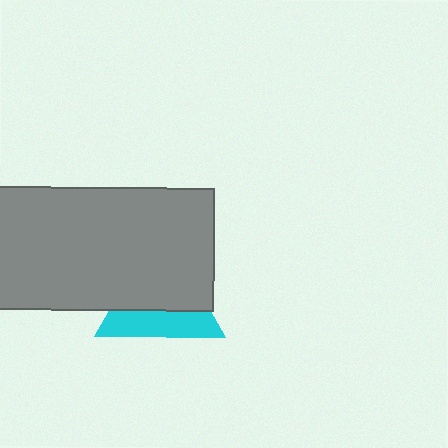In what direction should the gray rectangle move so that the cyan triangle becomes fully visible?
The gray rectangle should move up. That is the shortest direction to clear the overlap and leave the cyan triangle fully visible.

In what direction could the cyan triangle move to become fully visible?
The cyan triangle could move down. That would shift it out from behind the gray rectangle entirely.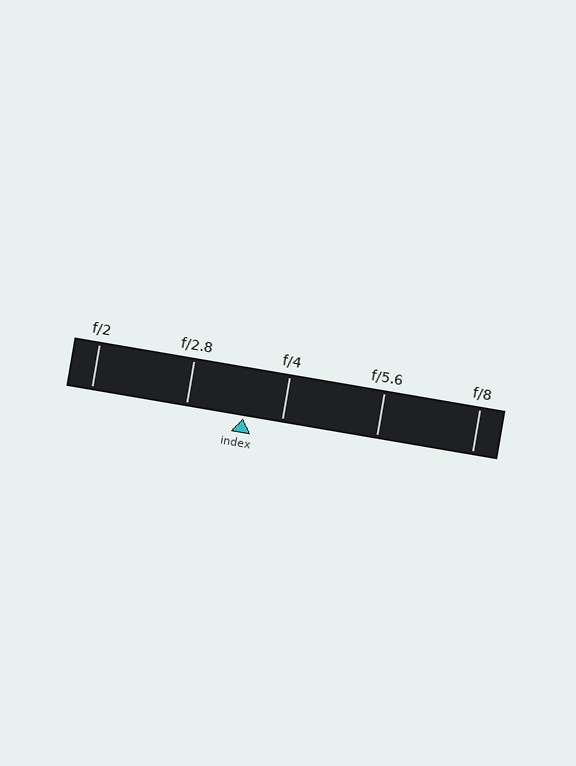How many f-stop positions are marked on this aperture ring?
There are 5 f-stop positions marked.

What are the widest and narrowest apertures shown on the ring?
The widest aperture shown is f/2 and the narrowest is f/8.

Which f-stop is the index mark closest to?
The index mark is closest to f/4.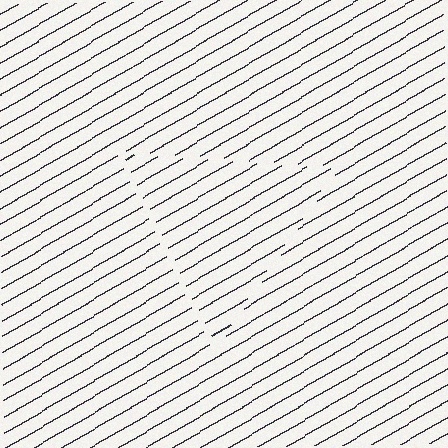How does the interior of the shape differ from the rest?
The interior of the shape contains the same grating, shifted by half a period — the contour is defined by the phase discontinuity where line-ends from the inner and outer gratings abut.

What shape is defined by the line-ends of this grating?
An illusory triangle. The interior of the shape contains the same grating, shifted by half a period — the contour is defined by the phase discontinuity where line-ends from the inner and outer gratings abut.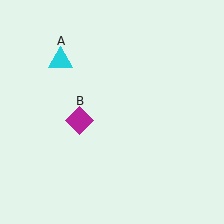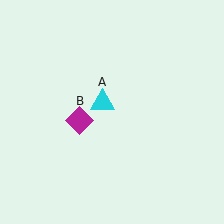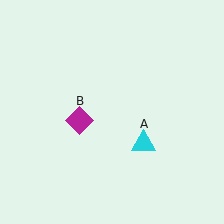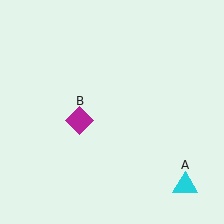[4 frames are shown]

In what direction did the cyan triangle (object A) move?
The cyan triangle (object A) moved down and to the right.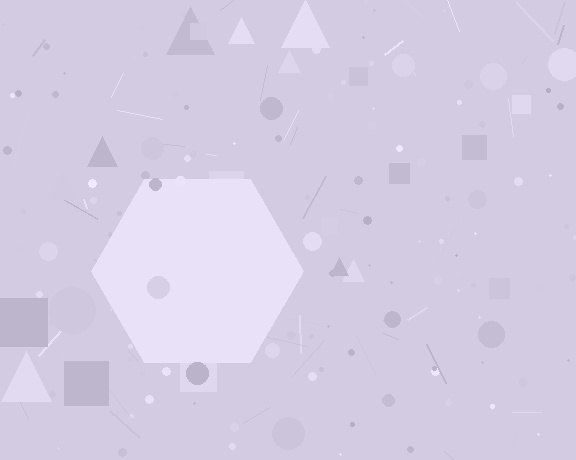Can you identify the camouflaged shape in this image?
The camouflaged shape is a hexagon.